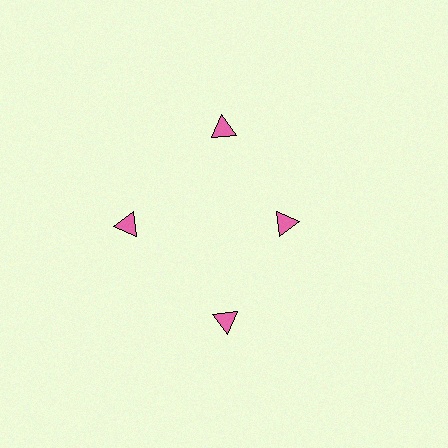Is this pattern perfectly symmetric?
No. The 4 pink triangles are arranged in a ring, but one element near the 3 o'clock position is pulled inward toward the center, breaking the 4-fold rotational symmetry.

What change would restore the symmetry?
The symmetry would be restored by moving it outward, back onto the ring so that all 4 triangles sit at equal angles and equal distance from the center.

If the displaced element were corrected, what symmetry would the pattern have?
It would have 4-fold rotational symmetry — the pattern would map onto itself every 90 degrees.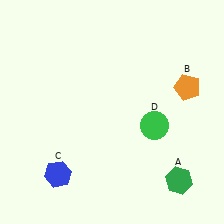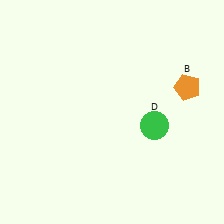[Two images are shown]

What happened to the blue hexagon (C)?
The blue hexagon (C) was removed in Image 2. It was in the bottom-left area of Image 1.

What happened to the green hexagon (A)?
The green hexagon (A) was removed in Image 2. It was in the bottom-right area of Image 1.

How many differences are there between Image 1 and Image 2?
There are 2 differences between the two images.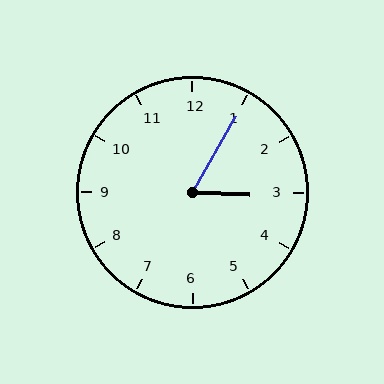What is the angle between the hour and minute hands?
Approximately 62 degrees.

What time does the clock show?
3:05.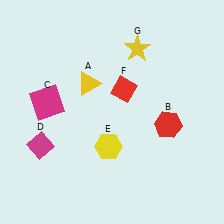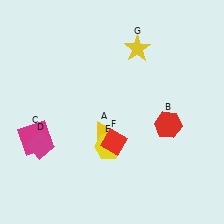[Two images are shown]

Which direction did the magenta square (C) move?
The magenta square (C) moved down.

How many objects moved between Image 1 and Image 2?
3 objects moved between the two images.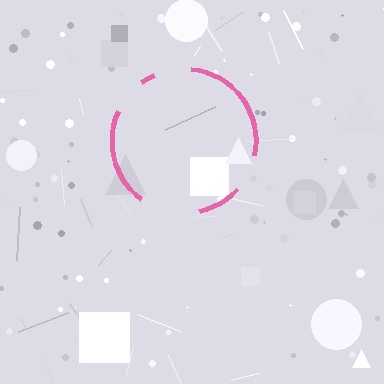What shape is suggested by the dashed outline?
The dashed outline suggests a circle.